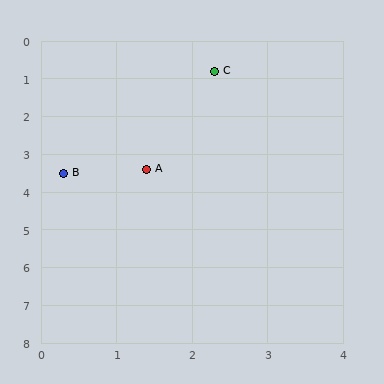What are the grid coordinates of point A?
Point A is at approximately (1.4, 3.4).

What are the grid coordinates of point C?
Point C is at approximately (2.3, 0.8).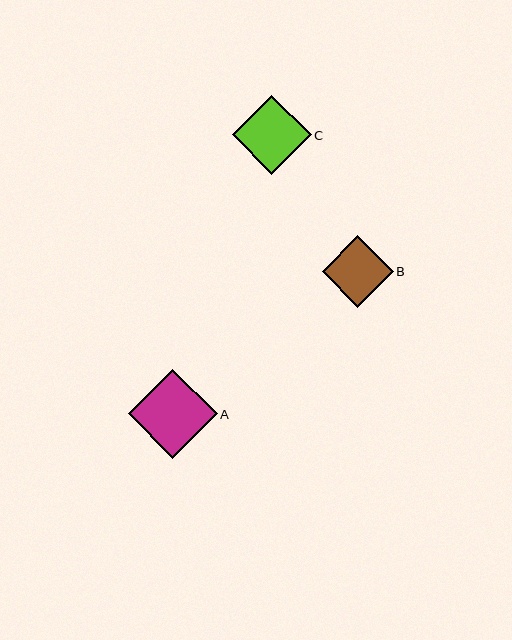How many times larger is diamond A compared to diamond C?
Diamond A is approximately 1.1 times the size of diamond C.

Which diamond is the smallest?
Diamond B is the smallest with a size of approximately 71 pixels.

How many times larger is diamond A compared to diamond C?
Diamond A is approximately 1.1 times the size of diamond C.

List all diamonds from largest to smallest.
From largest to smallest: A, C, B.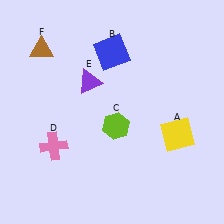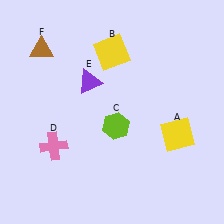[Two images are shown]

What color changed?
The square (B) changed from blue in Image 1 to yellow in Image 2.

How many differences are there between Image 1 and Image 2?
There is 1 difference between the two images.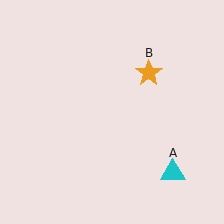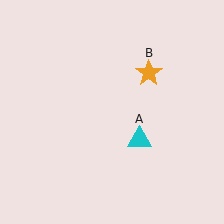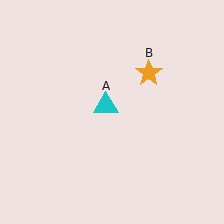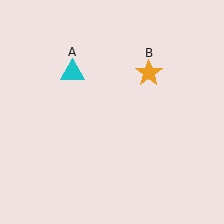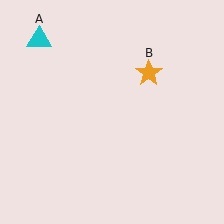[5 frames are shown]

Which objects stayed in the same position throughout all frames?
Orange star (object B) remained stationary.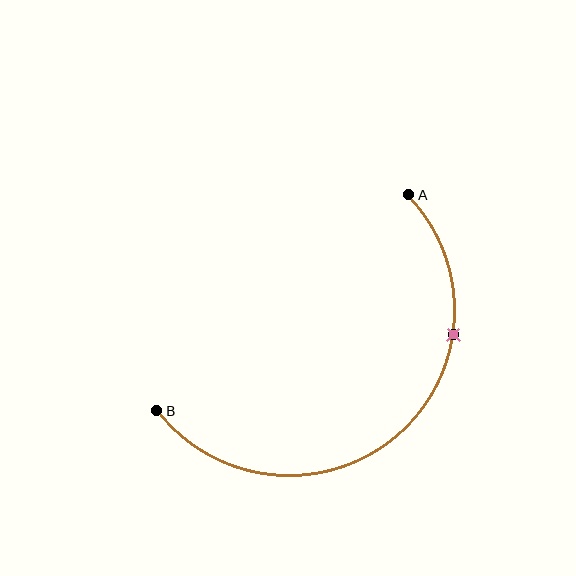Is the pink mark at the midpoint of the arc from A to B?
No. The pink mark lies on the arc but is closer to endpoint A. The arc midpoint would be at the point on the curve equidistant along the arc from both A and B.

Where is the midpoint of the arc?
The arc midpoint is the point on the curve farthest from the straight line joining A and B. It sits below and to the right of that line.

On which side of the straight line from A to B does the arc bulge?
The arc bulges below and to the right of the straight line connecting A and B.